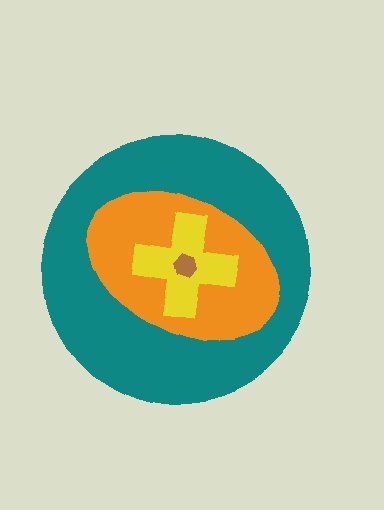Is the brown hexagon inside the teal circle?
Yes.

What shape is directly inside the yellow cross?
The brown hexagon.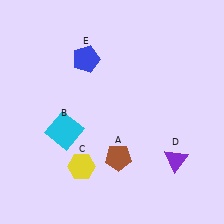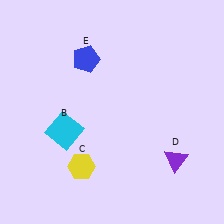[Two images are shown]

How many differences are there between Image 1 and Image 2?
There is 1 difference between the two images.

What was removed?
The brown pentagon (A) was removed in Image 2.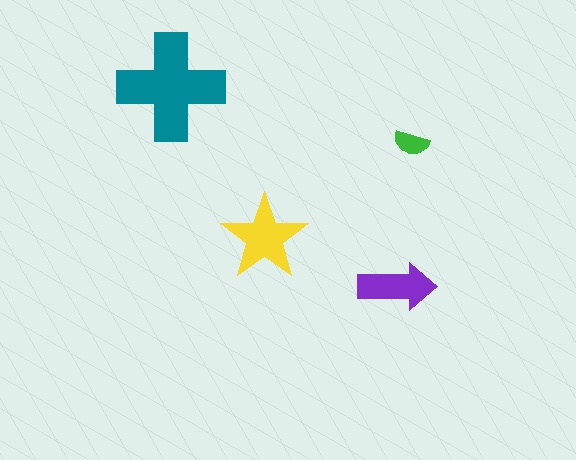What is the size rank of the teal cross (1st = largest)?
1st.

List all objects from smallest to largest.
The green semicircle, the purple arrow, the yellow star, the teal cross.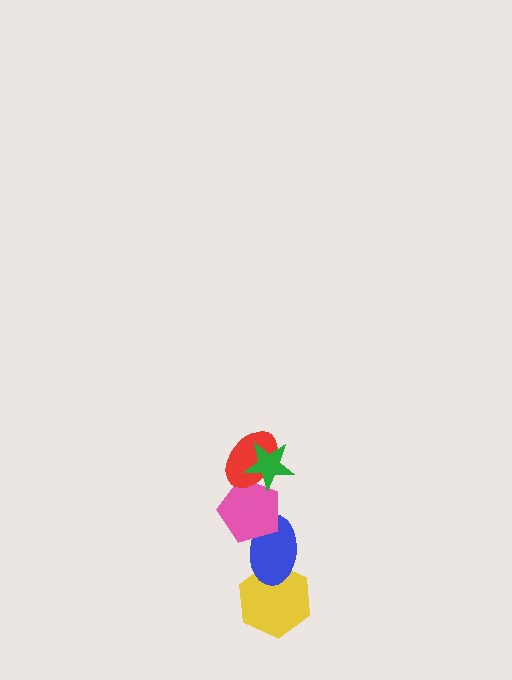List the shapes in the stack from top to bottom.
From top to bottom: the green star, the red ellipse, the pink pentagon, the blue ellipse, the yellow hexagon.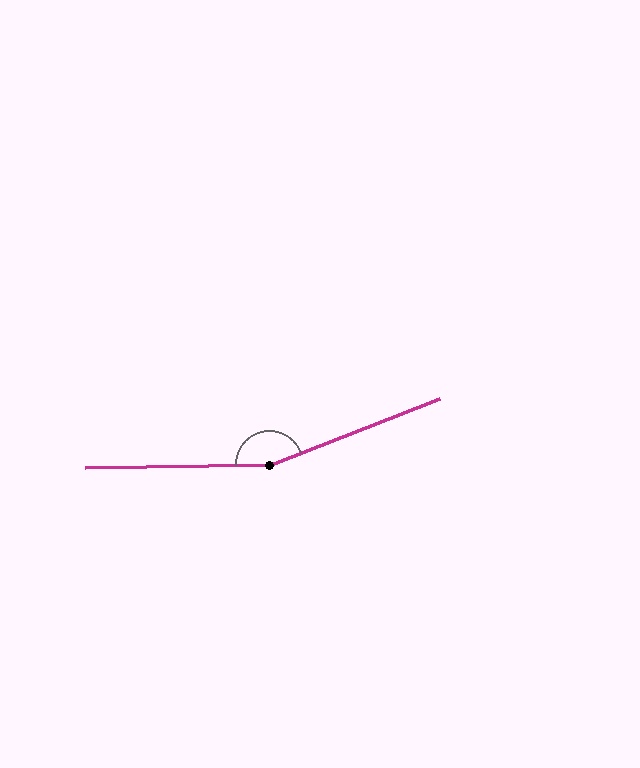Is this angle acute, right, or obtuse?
It is obtuse.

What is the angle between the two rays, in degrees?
Approximately 160 degrees.